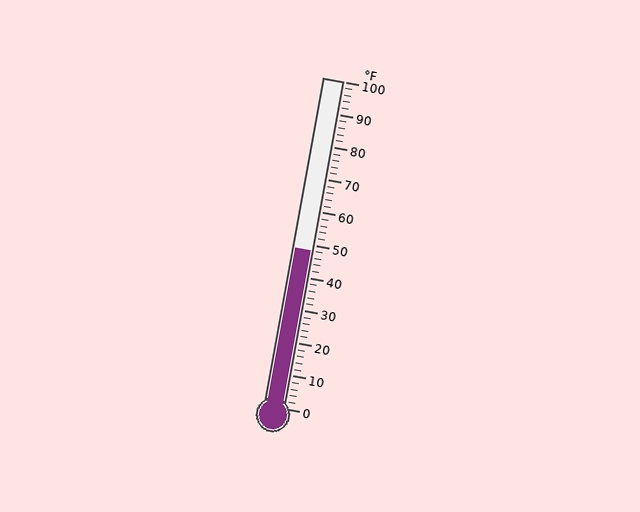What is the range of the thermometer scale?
The thermometer scale ranges from 0°F to 100°F.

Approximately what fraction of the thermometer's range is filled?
The thermometer is filled to approximately 50% of its range.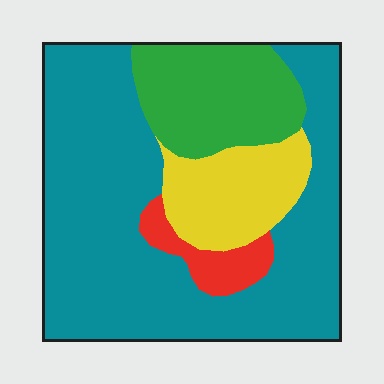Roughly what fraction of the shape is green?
Green takes up about one sixth (1/6) of the shape.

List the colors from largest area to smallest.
From largest to smallest: teal, green, yellow, red.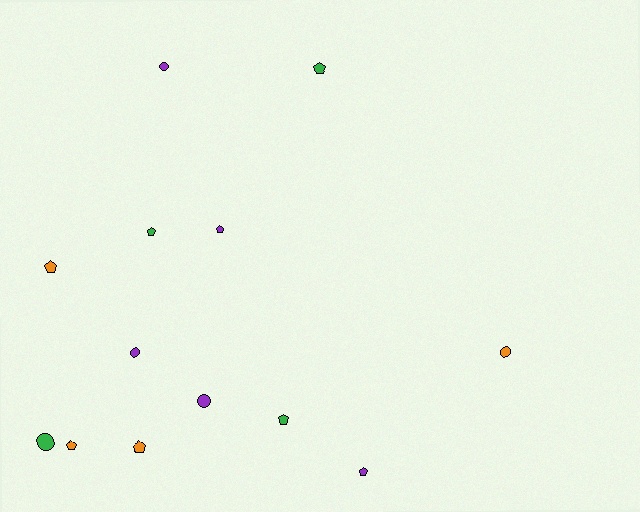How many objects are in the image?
There are 13 objects.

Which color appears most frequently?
Purple, with 5 objects.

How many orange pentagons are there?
There are 3 orange pentagons.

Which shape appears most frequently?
Pentagon, with 8 objects.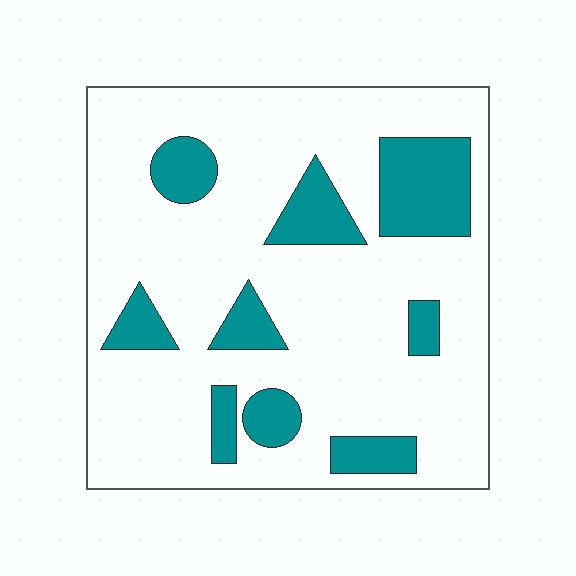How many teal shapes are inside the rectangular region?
9.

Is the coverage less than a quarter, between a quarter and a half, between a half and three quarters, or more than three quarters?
Less than a quarter.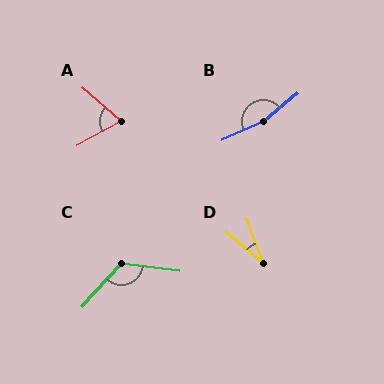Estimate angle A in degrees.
Approximately 71 degrees.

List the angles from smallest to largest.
D (29°), A (71°), C (125°), B (164°).